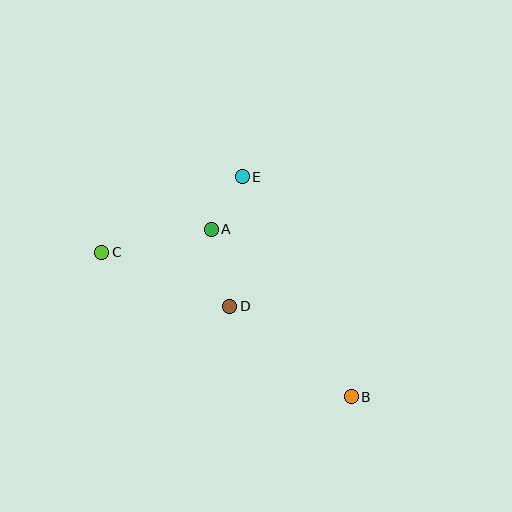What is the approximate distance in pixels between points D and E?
The distance between D and E is approximately 130 pixels.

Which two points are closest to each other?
Points A and E are closest to each other.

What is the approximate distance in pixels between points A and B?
The distance between A and B is approximately 218 pixels.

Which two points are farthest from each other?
Points B and C are farthest from each other.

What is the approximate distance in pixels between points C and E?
The distance between C and E is approximately 160 pixels.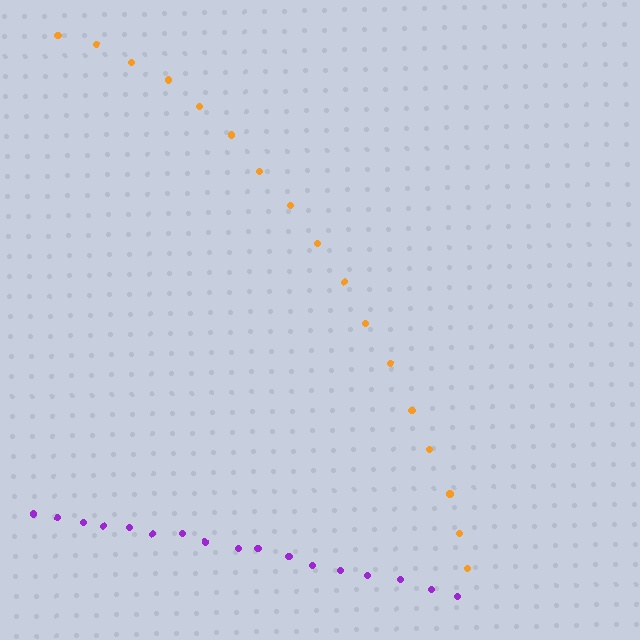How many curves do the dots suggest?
There are 2 distinct paths.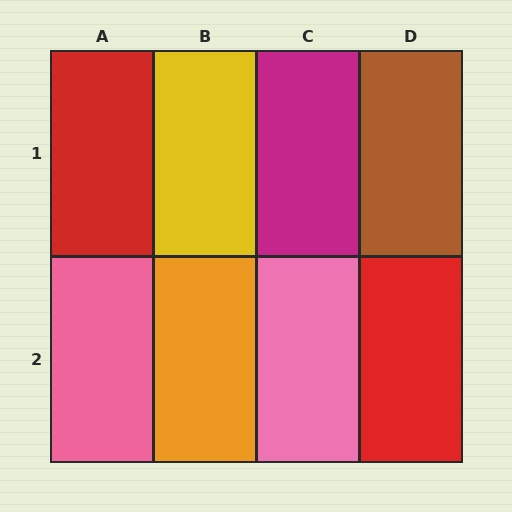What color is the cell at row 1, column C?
Magenta.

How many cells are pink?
2 cells are pink.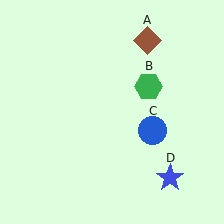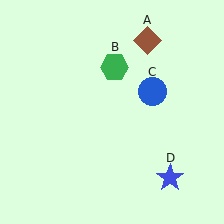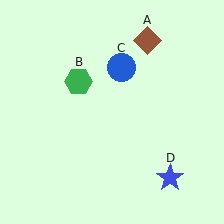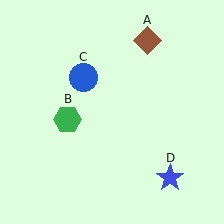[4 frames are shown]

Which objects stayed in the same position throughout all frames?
Brown diamond (object A) and blue star (object D) remained stationary.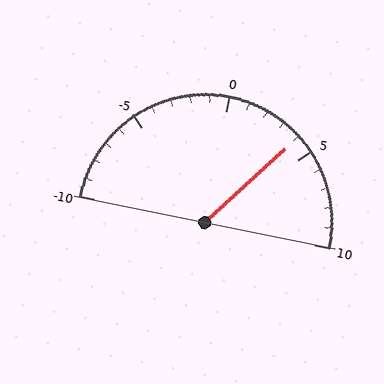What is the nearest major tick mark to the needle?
The nearest major tick mark is 5.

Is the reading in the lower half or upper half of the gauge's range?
The reading is in the upper half of the range (-10 to 10).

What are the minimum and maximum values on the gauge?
The gauge ranges from -10 to 10.